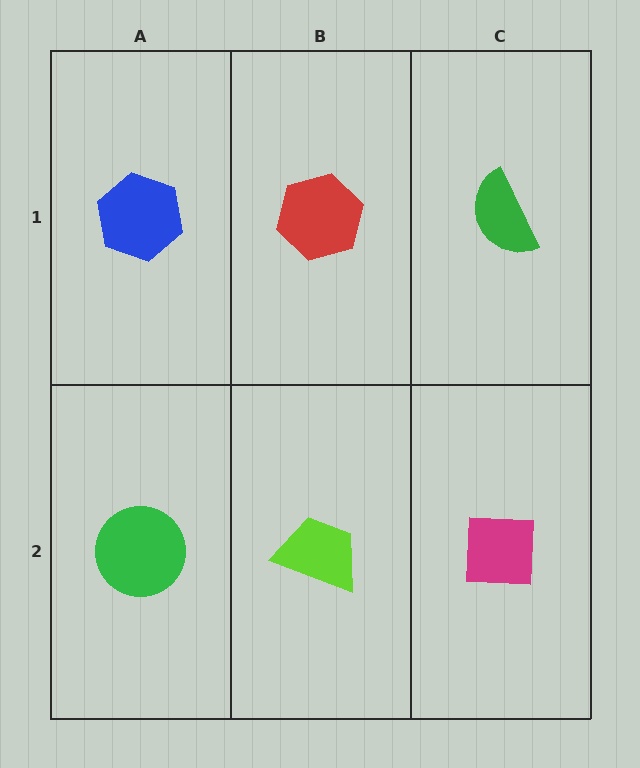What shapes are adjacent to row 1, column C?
A magenta square (row 2, column C), a red hexagon (row 1, column B).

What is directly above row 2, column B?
A red hexagon.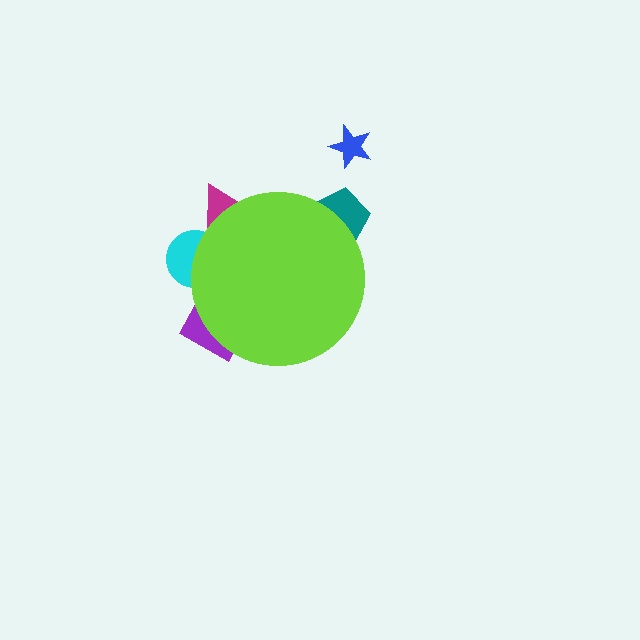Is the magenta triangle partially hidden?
Yes, the magenta triangle is partially hidden behind the lime circle.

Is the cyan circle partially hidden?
Yes, the cyan circle is partially hidden behind the lime circle.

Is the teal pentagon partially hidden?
Yes, the teal pentagon is partially hidden behind the lime circle.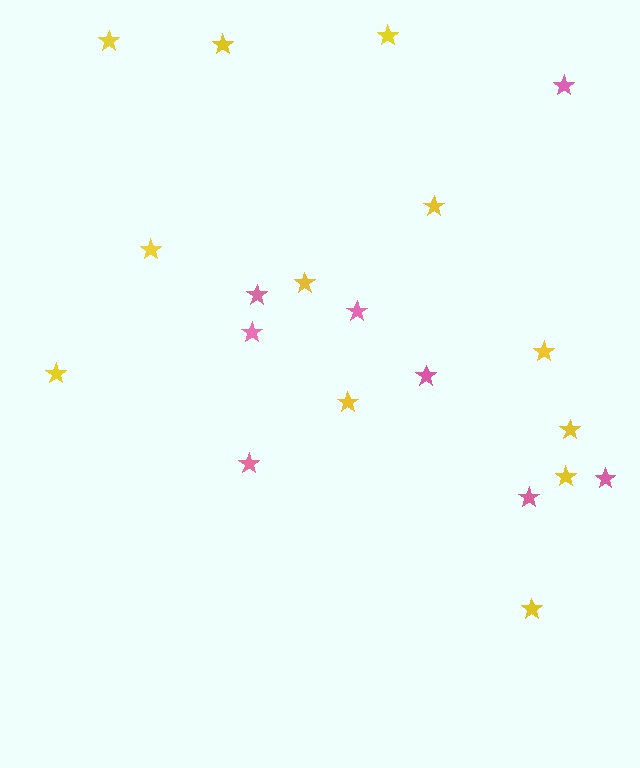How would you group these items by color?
There are 2 groups: one group of yellow stars (12) and one group of pink stars (8).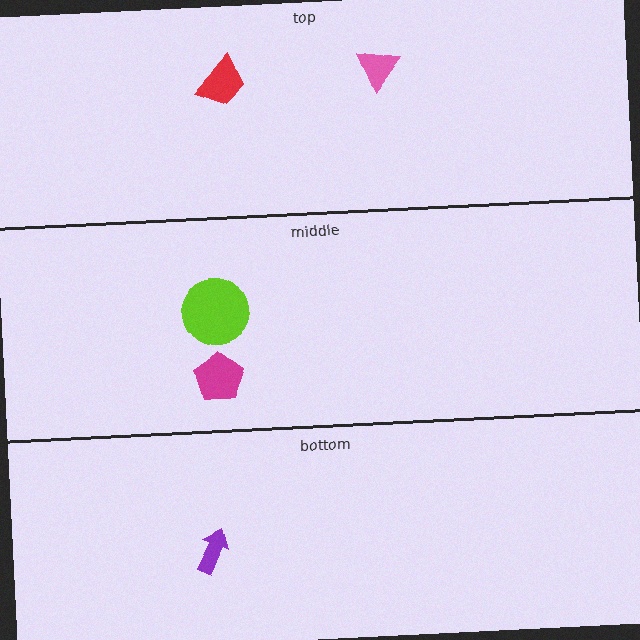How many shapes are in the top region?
2.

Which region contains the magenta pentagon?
The middle region.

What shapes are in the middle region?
The magenta pentagon, the lime circle.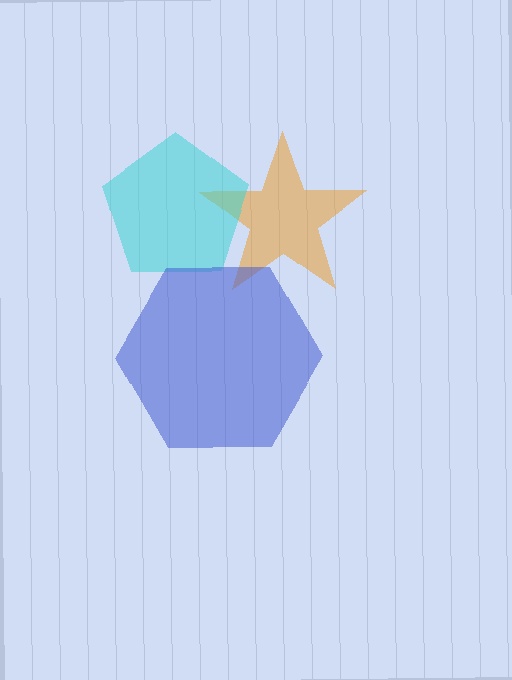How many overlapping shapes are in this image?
There are 3 overlapping shapes in the image.